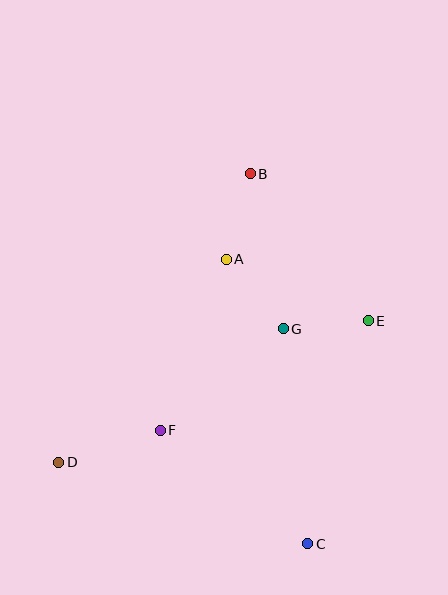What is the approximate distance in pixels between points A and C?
The distance between A and C is approximately 296 pixels.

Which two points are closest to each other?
Points E and G are closest to each other.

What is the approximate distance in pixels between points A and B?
The distance between A and B is approximately 89 pixels.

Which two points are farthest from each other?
Points B and C are farthest from each other.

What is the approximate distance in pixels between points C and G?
The distance between C and G is approximately 217 pixels.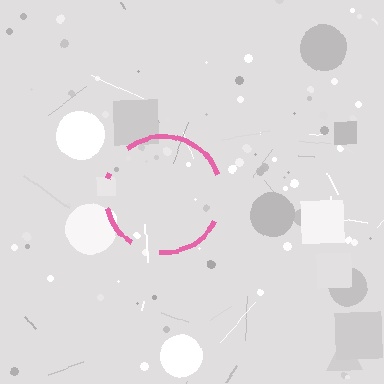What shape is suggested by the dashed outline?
The dashed outline suggests a circle.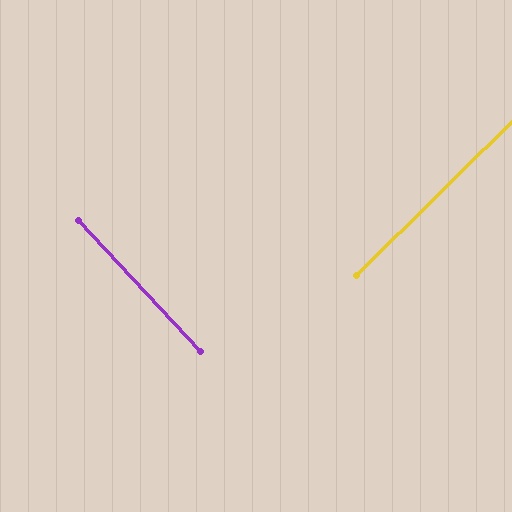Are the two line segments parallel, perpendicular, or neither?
Perpendicular — they meet at approximately 88°.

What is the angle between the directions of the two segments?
Approximately 88 degrees.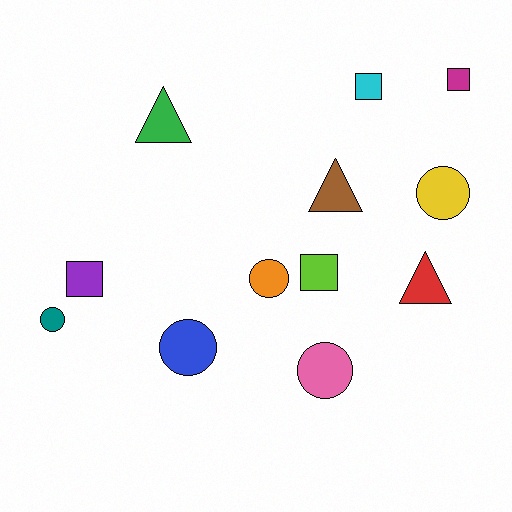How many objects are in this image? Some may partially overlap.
There are 12 objects.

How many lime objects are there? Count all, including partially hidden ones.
There is 1 lime object.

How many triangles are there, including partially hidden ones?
There are 3 triangles.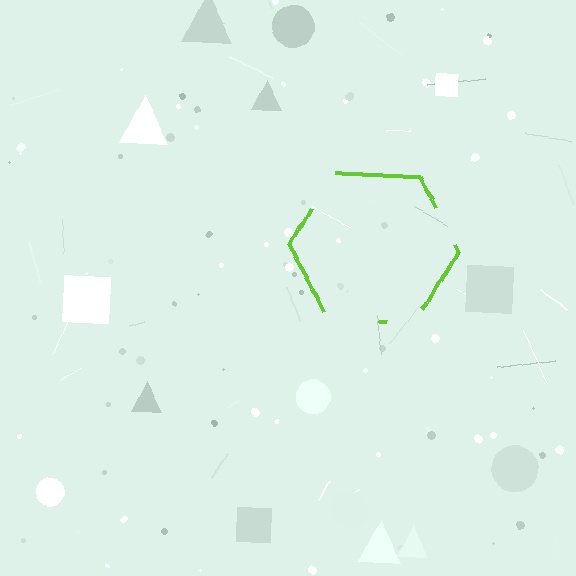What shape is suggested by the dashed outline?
The dashed outline suggests a hexagon.